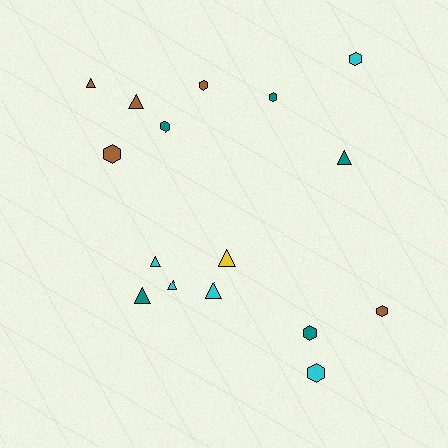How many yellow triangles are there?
There is 1 yellow triangle.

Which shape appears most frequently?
Triangle, with 8 objects.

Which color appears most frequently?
Cyan, with 5 objects.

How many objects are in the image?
There are 16 objects.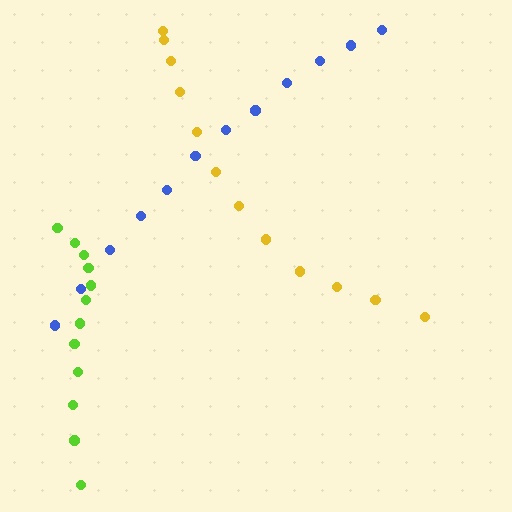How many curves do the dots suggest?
There are 3 distinct paths.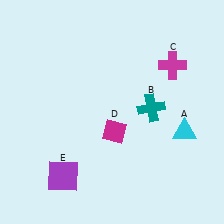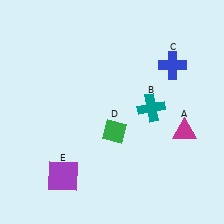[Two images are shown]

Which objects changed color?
A changed from cyan to magenta. C changed from magenta to blue. D changed from magenta to green.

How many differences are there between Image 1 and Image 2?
There are 3 differences between the two images.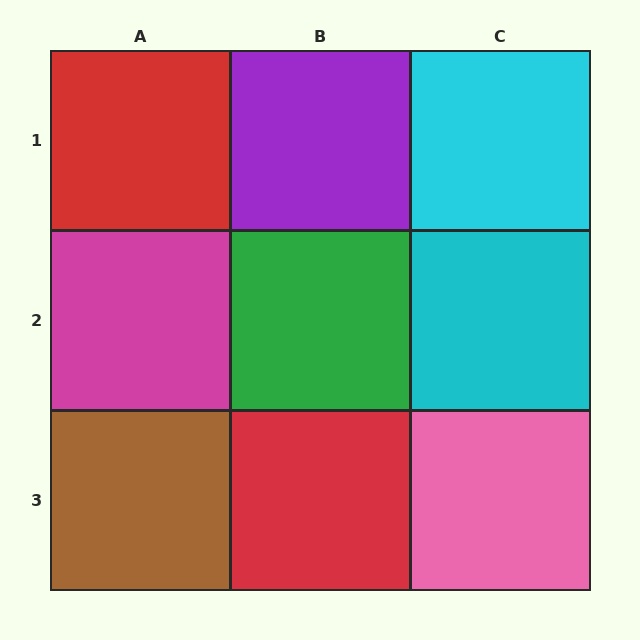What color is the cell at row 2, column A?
Magenta.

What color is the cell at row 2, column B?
Green.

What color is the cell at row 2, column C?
Cyan.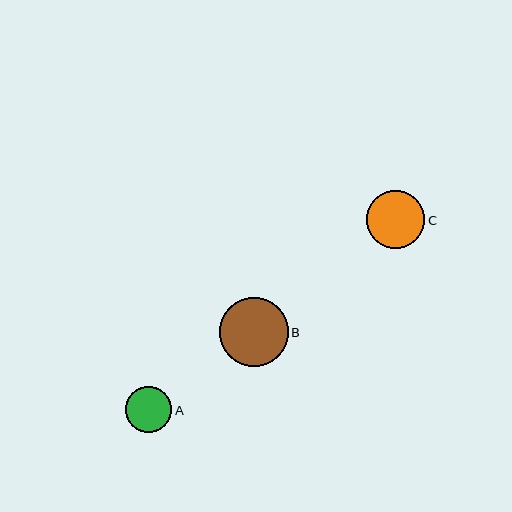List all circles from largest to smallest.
From largest to smallest: B, C, A.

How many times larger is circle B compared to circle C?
Circle B is approximately 1.2 times the size of circle C.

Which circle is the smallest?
Circle A is the smallest with a size of approximately 46 pixels.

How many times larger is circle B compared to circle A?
Circle B is approximately 1.5 times the size of circle A.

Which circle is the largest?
Circle B is the largest with a size of approximately 69 pixels.